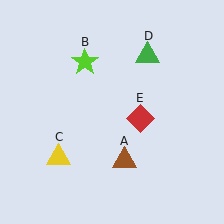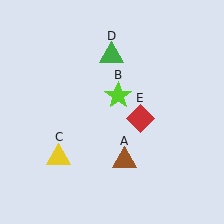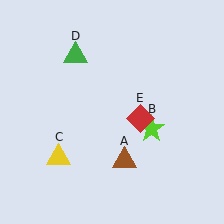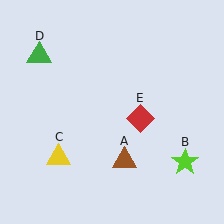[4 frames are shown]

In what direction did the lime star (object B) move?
The lime star (object B) moved down and to the right.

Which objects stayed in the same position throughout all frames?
Brown triangle (object A) and yellow triangle (object C) and red diamond (object E) remained stationary.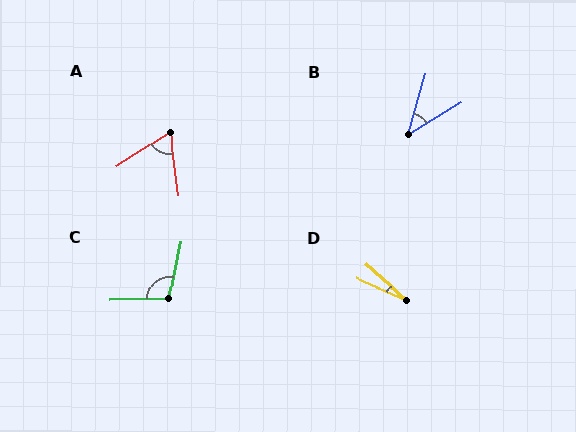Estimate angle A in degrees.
Approximately 65 degrees.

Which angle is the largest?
C, at approximately 104 degrees.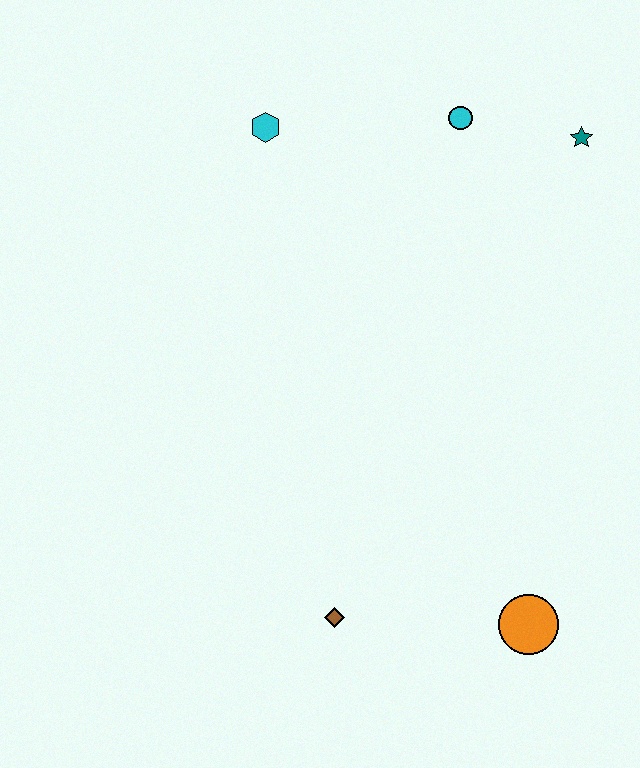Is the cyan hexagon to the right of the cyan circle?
No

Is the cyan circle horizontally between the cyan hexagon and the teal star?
Yes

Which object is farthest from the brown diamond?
The teal star is farthest from the brown diamond.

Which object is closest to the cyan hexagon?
The cyan circle is closest to the cyan hexagon.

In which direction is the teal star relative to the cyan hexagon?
The teal star is to the right of the cyan hexagon.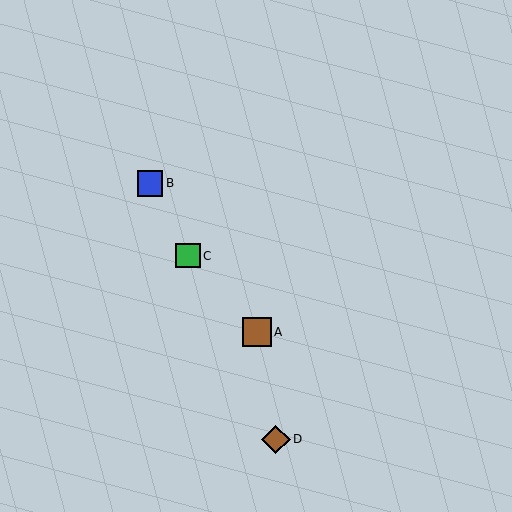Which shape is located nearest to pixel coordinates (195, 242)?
The green square (labeled C) at (188, 256) is nearest to that location.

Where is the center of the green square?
The center of the green square is at (188, 256).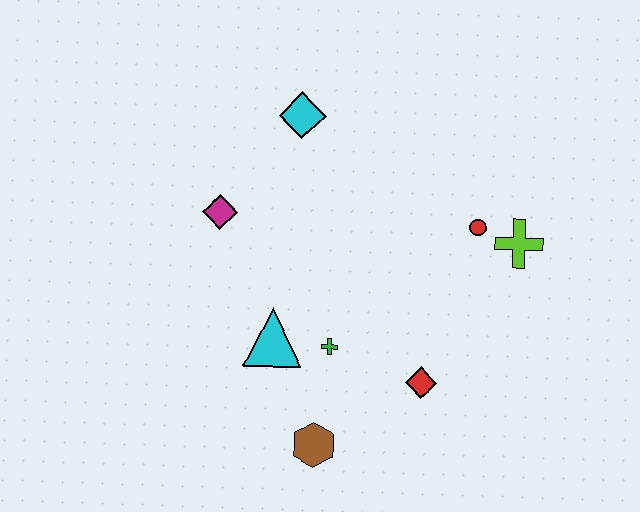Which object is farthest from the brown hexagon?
The cyan diamond is farthest from the brown hexagon.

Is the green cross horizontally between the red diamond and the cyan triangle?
Yes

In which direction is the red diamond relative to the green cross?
The red diamond is to the right of the green cross.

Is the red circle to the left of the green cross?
No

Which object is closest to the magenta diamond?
The cyan diamond is closest to the magenta diamond.